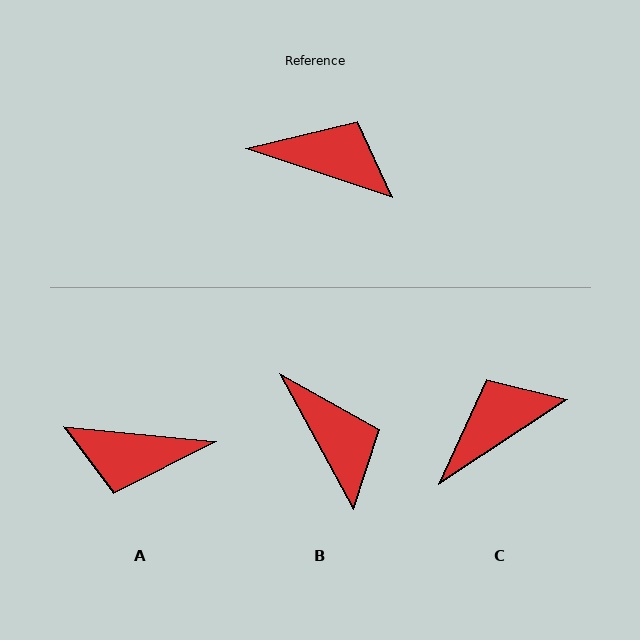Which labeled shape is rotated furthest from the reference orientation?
A, about 167 degrees away.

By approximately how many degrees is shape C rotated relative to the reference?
Approximately 52 degrees counter-clockwise.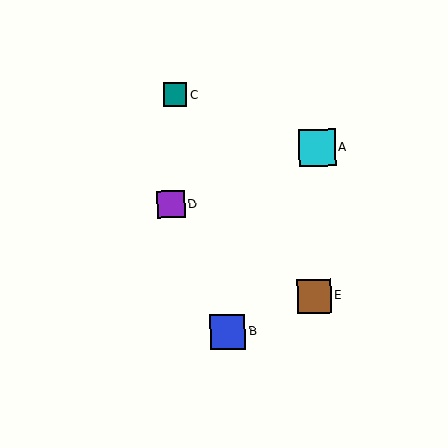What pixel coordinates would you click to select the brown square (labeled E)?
Click at (314, 296) to select the brown square E.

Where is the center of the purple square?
The center of the purple square is at (171, 204).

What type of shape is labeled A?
Shape A is a cyan square.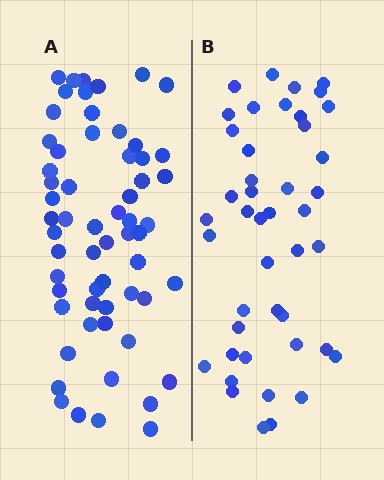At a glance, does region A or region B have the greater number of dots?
Region A (the left region) has more dots.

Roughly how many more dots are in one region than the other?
Region A has approximately 15 more dots than region B.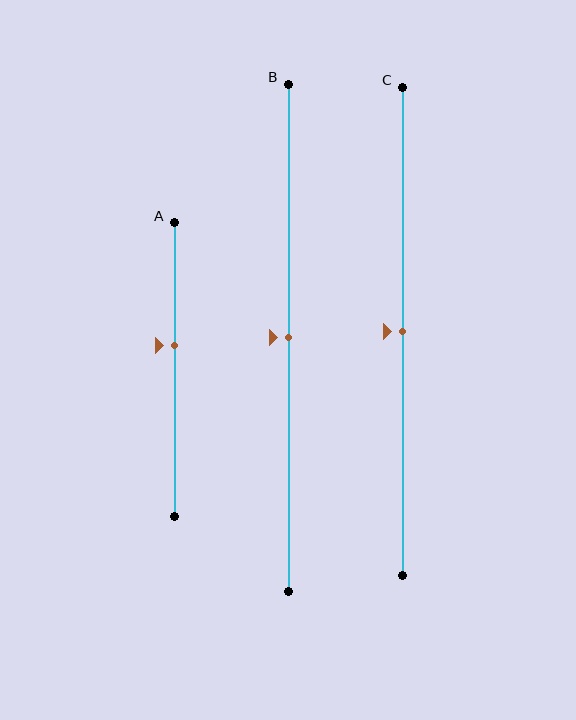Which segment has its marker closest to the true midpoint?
Segment B has its marker closest to the true midpoint.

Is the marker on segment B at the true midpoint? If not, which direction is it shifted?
Yes, the marker on segment B is at the true midpoint.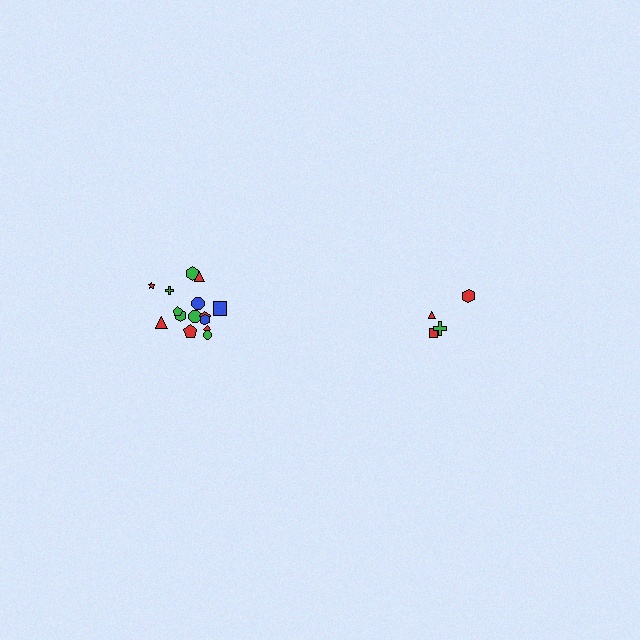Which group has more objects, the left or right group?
The left group.